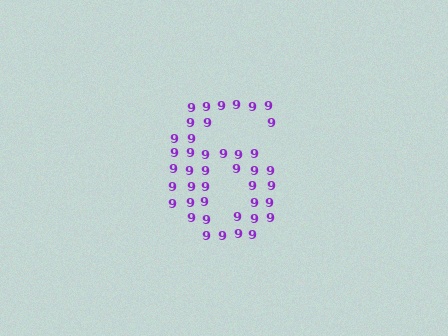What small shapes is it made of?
It is made of small digit 9's.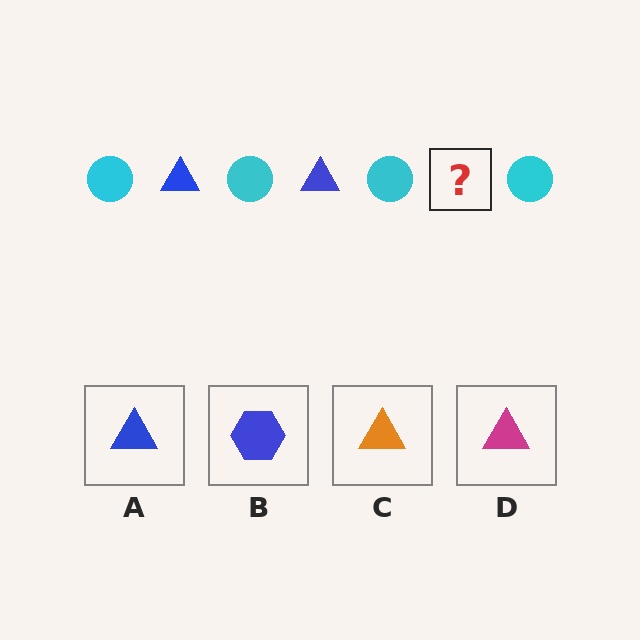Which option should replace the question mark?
Option A.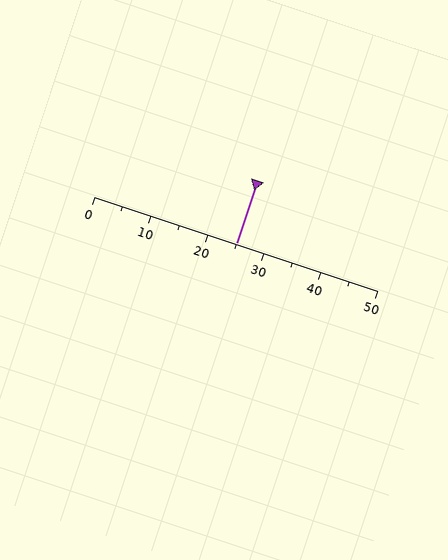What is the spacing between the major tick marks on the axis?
The major ticks are spaced 10 apart.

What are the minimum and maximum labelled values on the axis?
The axis runs from 0 to 50.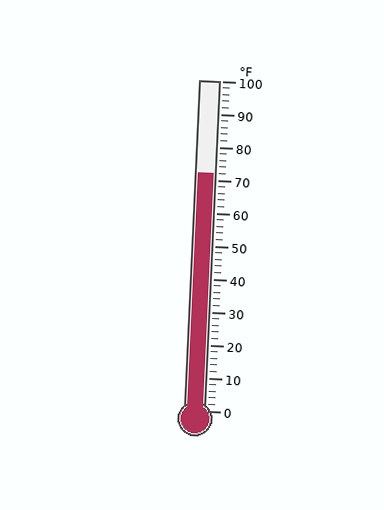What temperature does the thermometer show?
The thermometer shows approximately 72°F.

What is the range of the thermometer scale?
The thermometer scale ranges from 0°F to 100°F.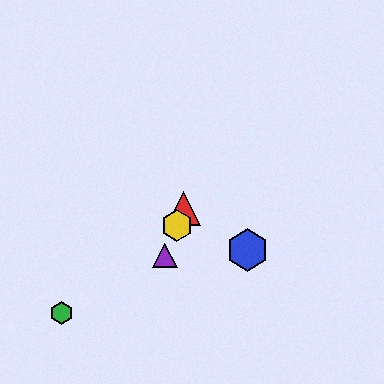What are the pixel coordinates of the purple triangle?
The purple triangle is at (165, 255).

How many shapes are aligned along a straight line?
3 shapes (the red triangle, the yellow hexagon, the purple triangle) are aligned along a straight line.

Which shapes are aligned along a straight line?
The red triangle, the yellow hexagon, the purple triangle are aligned along a straight line.